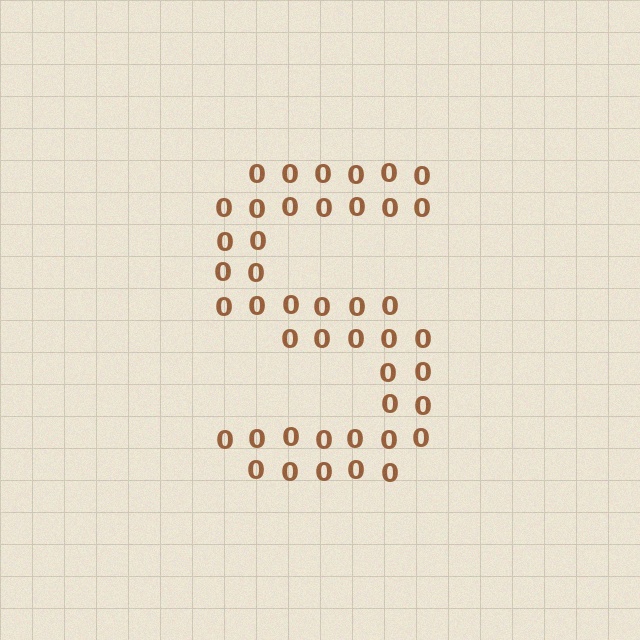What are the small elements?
The small elements are digit 0's.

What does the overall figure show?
The overall figure shows the letter S.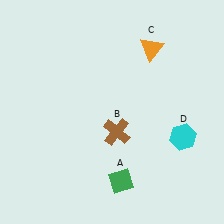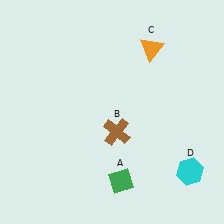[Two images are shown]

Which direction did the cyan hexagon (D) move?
The cyan hexagon (D) moved down.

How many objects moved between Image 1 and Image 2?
1 object moved between the two images.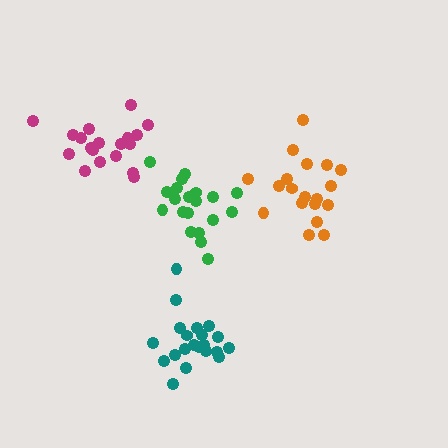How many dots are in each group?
Group 1: 20 dots, Group 2: 19 dots, Group 3: 21 dots, Group 4: 19 dots (79 total).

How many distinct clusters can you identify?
There are 4 distinct clusters.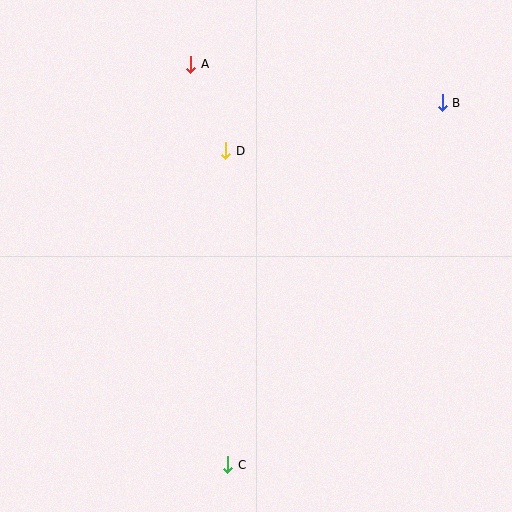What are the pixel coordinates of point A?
Point A is at (191, 64).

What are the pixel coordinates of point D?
Point D is at (226, 151).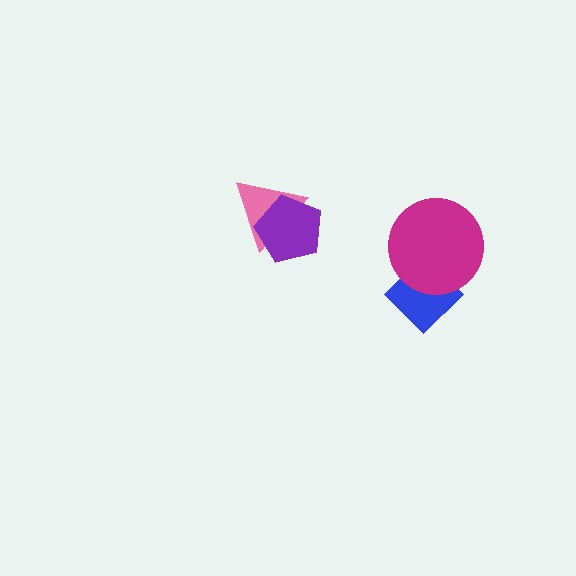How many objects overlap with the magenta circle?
1 object overlaps with the magenta circle.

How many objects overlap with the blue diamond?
1 object overlaps with the blue diamond.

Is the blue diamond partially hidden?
Yes, it is partially covered by another shape.